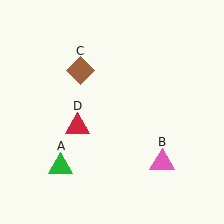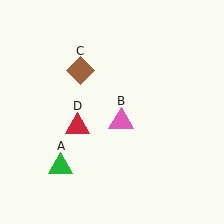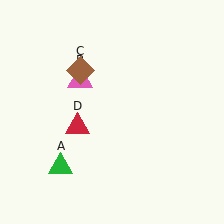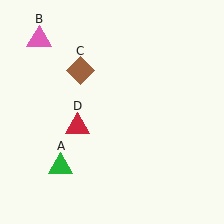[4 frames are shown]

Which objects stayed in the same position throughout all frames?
Green triangle (object A) and brown diamond (object C) and red triangle (object D) remained stationary.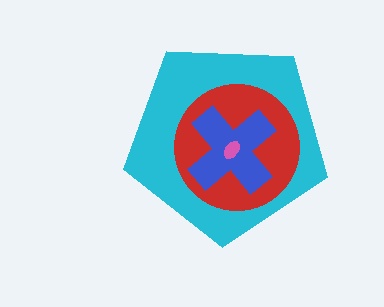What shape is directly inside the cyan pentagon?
The red circle.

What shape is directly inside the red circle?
The blue cross.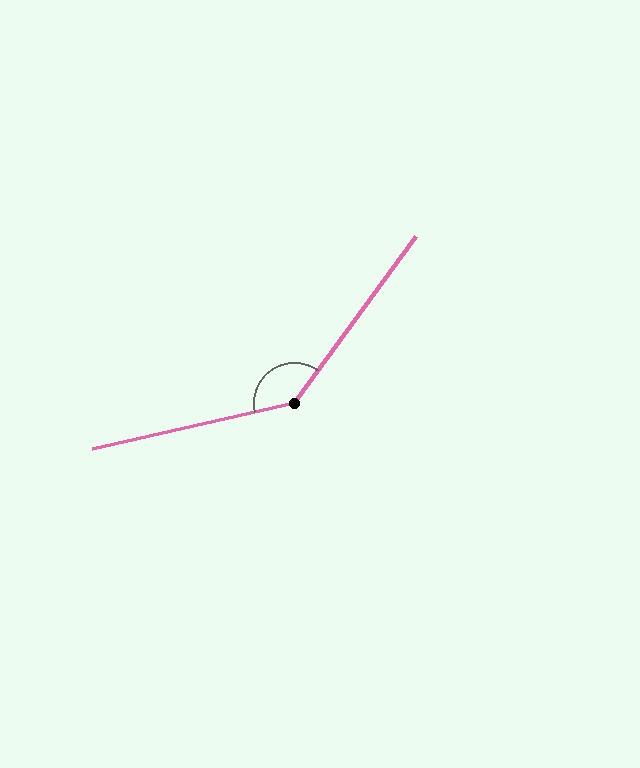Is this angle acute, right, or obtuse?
It is obtuse.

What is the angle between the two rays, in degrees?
Approximately 139 degrees.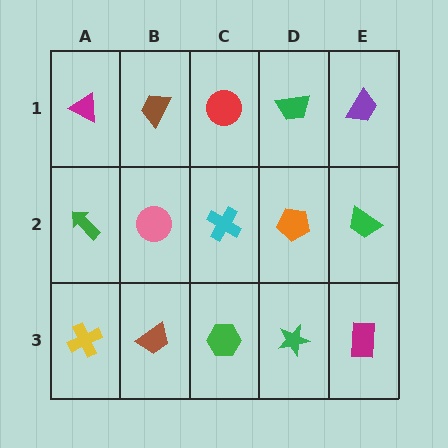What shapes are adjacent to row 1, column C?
A cyan cross (row 2, column C), a brown trapezoid (row 1, column B), a green trapezoid (row 1, column D).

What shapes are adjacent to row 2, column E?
A purple trapezoid (row 1, column E), a magenta rectangle (row 3, column E), an orange pentagon (row 2, column D).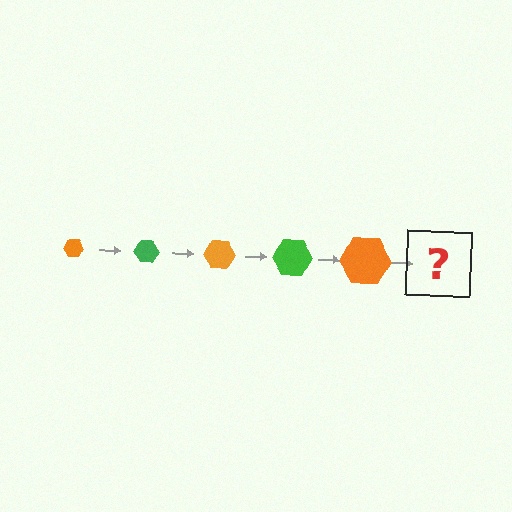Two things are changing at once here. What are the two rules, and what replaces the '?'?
The two rules are that the hexagon grows larger each step and the color cycles through orange and green. The '?' should be a green hexagon, larger than the previous one.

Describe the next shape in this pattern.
It should be a green hexagon, larger than the previous one.